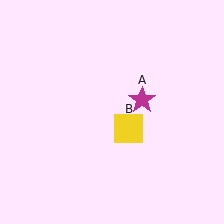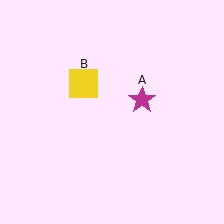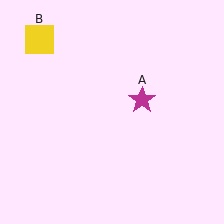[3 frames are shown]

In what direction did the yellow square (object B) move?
The yellow square (object B) moved up and to the left.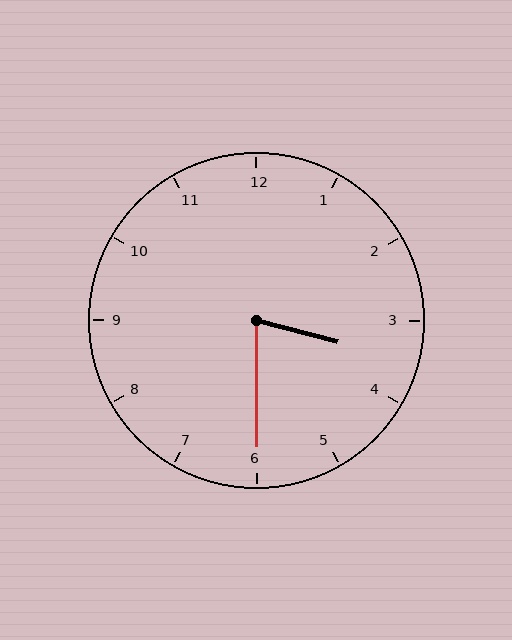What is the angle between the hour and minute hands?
Approximately 75 degrees.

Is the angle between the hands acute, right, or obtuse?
It is acute.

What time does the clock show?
3:30.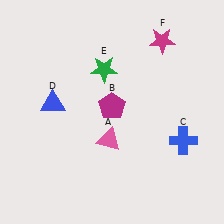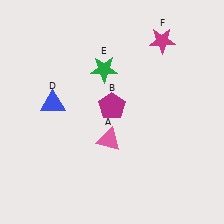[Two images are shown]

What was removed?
The blue cross (C) was removed in Image 2.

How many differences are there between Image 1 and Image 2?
There is 1 difference between the two images.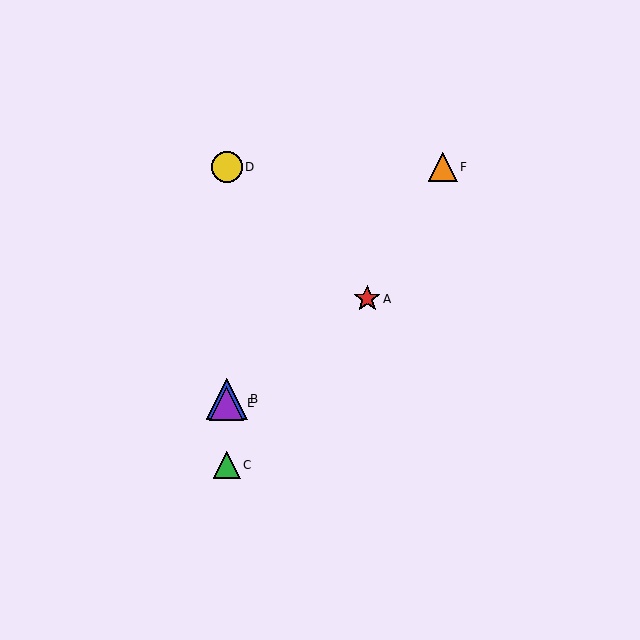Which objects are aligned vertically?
Objects B, C, D, E are aligned vertically.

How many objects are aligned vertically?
4 objects (B, C, D, E) are aligned vertically.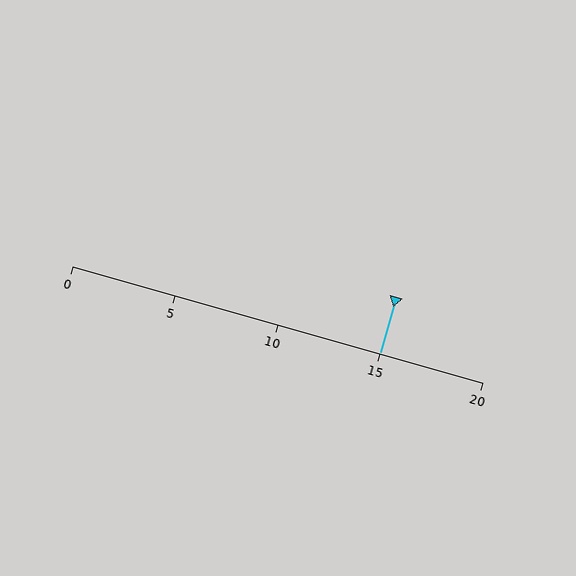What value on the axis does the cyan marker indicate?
The marker indicates approximately 15.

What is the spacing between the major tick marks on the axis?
The major ticks are spaced 5 apart.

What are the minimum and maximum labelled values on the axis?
The axis runs from 0 to 20.